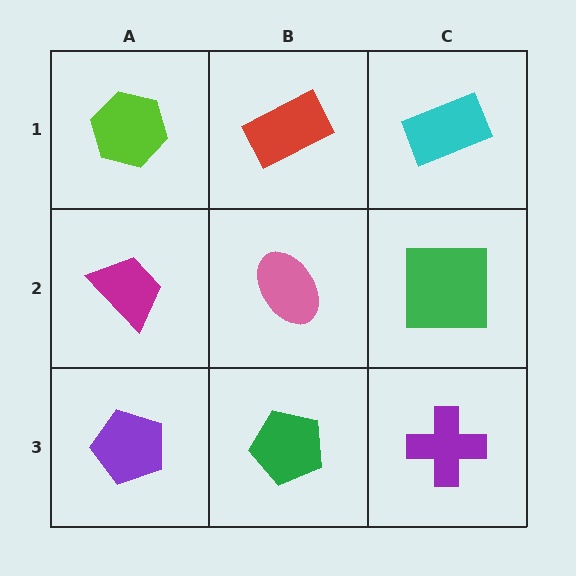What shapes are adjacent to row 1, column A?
A magenta trapezoid (row 2, column A), a red rectangle (row 1, column B).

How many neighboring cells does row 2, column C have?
3.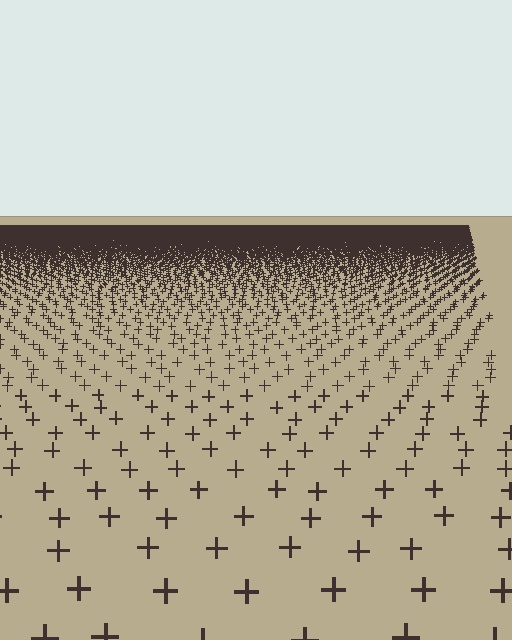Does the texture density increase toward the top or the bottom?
Density increases toward the top.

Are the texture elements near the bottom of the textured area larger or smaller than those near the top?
Larger. Near the bottom, elements are closer to the viewer and appear at a bigger on-screen size.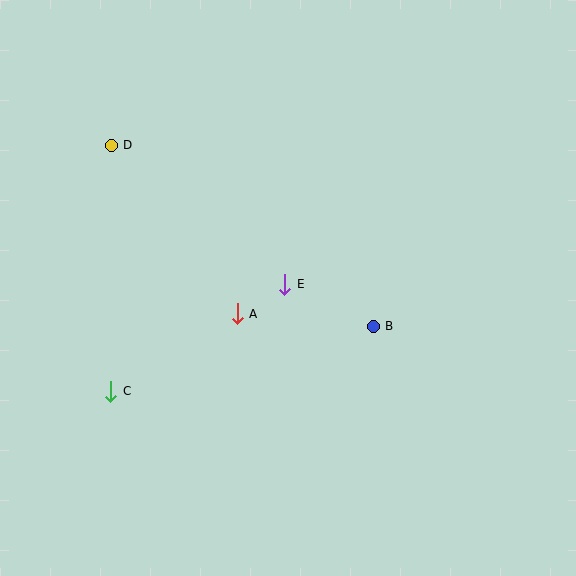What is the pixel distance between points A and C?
The distance between A and C is 148 pixels.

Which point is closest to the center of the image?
Point E at (285, 284) is closest to the center.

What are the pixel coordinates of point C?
Point C is at (111, 391).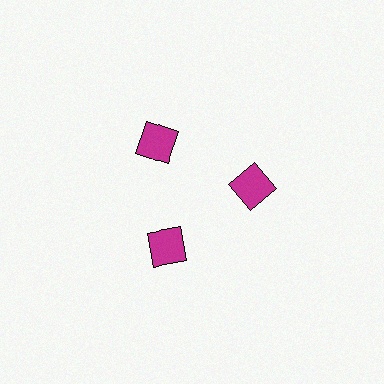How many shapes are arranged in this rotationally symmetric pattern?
There are 3 shapes, arranged in 3 groups of 1.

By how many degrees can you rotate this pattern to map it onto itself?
The pattern maps onto itself every 120 degrees of rotation.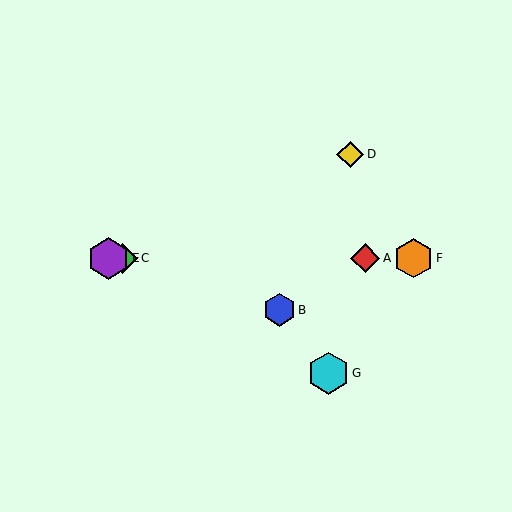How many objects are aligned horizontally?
4 objects (A, C, E, F) are aligned horizontally.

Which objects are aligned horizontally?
Objects A, C, E, F are aligned horizontally.